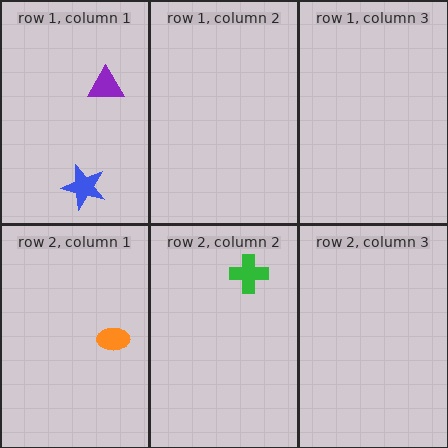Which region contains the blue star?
The row 1, column 1 region.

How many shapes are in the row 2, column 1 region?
1.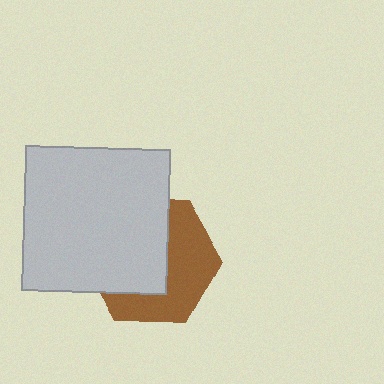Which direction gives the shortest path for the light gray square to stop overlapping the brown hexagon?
Moving toward the upper-left gives the shortest separation.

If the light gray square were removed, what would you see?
You would see the complete brown hexagon.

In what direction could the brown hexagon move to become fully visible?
The brown hexagon could move toward the lower-right. That would shift it out from behind the light gray square entirely.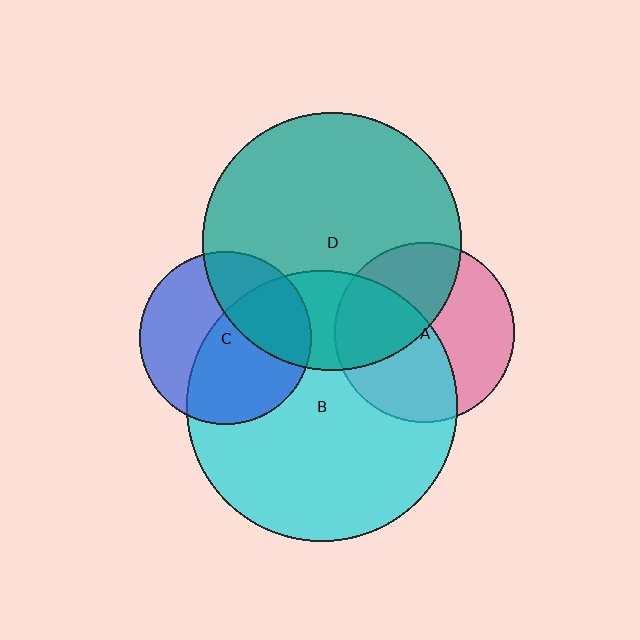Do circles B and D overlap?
Yes.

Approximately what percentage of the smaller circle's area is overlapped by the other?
Approximately 25%.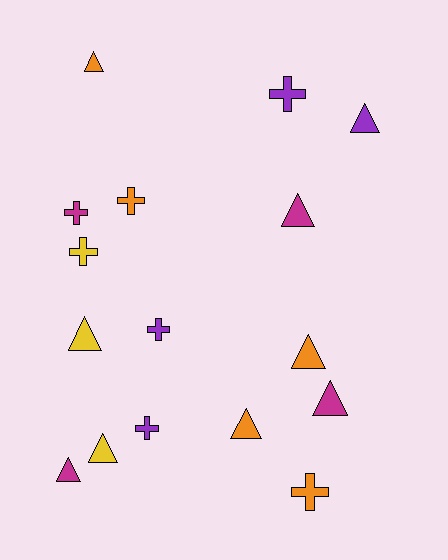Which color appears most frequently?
Orange, with 5 objects.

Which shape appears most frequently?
Triangle, with 9 objects.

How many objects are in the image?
There are 16 objects.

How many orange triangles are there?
There are 3 orange triangles.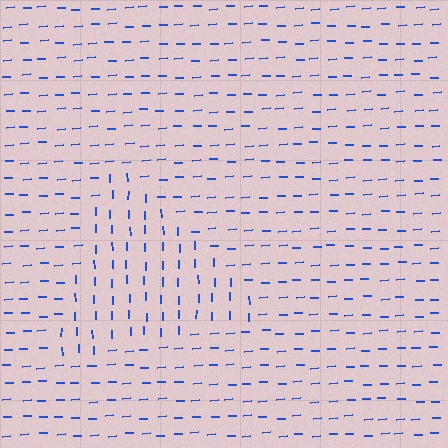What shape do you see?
I see a triangle.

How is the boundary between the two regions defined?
The boundary is defined purely by a change in line orientation (approximately 87 degrees difference). All lines are the same color and thickness.